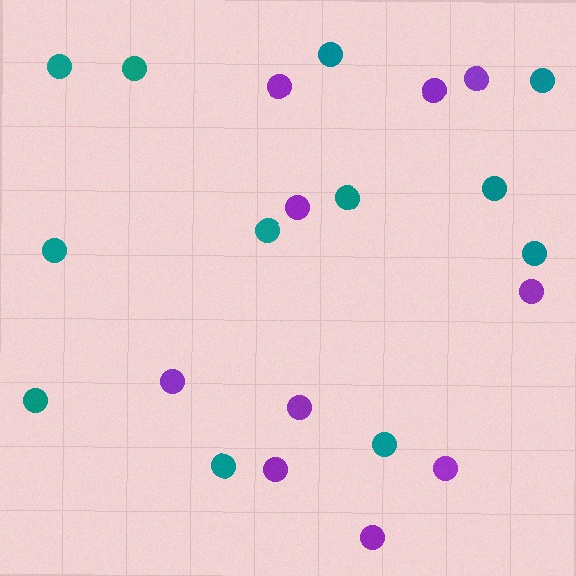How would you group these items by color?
There are 2 groups: one group of purple circles (10) and one group of teal circles (12).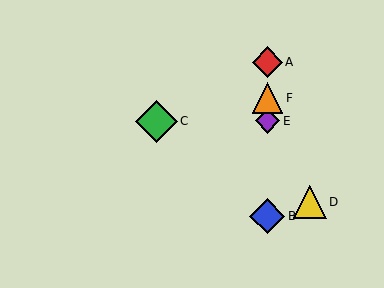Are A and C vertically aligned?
No, A is at x≈267 and C is at x≈156.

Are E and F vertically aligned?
Yes, both are at x≈267.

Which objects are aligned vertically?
Objects A, B, E, F are aligned vertically.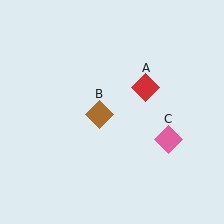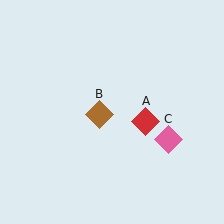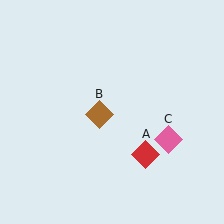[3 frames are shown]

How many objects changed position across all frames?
1 object changed position: red diamond (object A).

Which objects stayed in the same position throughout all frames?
Brown diamond (object B) and pink diamond (object C) remained stationary.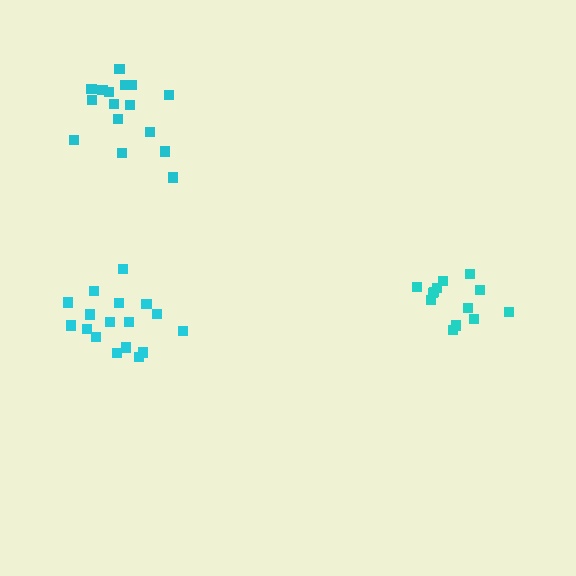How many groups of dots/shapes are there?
There are 3 groups.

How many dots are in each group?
Group 1: 16 dots, Group 2: 17 dots, Group 3: 13 dots (46 total).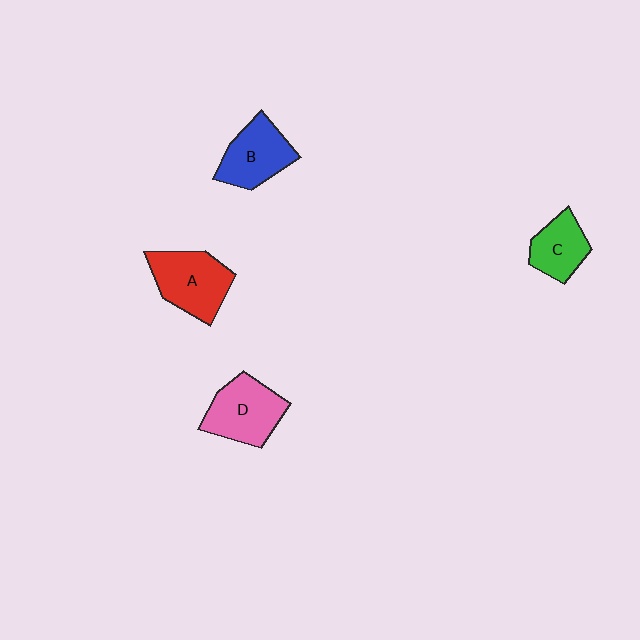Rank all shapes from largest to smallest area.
From largest to smallest: A (red), D (pink), B (blue), C (green).